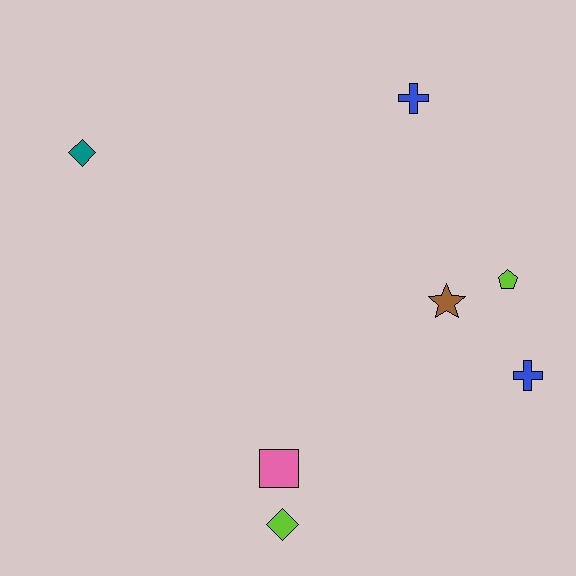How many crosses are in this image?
There are 2 crosses.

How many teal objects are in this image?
There is 1 teal object.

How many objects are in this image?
There are 7 objects.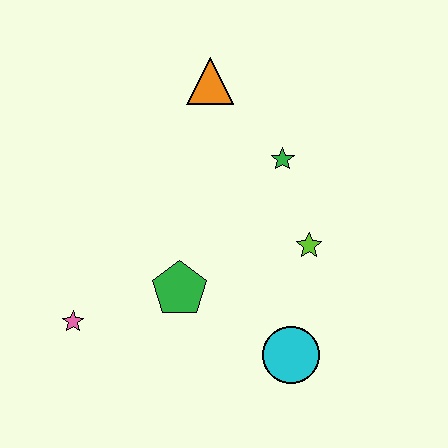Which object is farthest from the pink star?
The orange triangle is farthest from the pink star.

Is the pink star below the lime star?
Yes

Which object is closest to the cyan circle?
The lime star is closest to the cyan circle.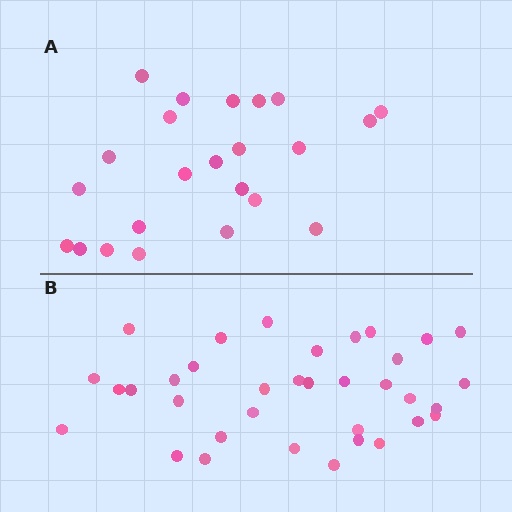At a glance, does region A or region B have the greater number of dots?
Region B (the bottom region) has more dots.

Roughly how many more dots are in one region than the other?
Region B has roughly 12 or so more dots than region A.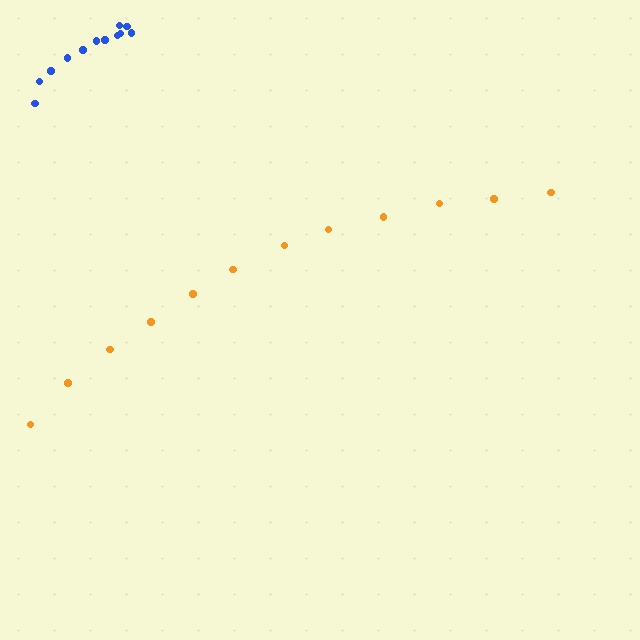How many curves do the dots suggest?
There are 2 distinct paths.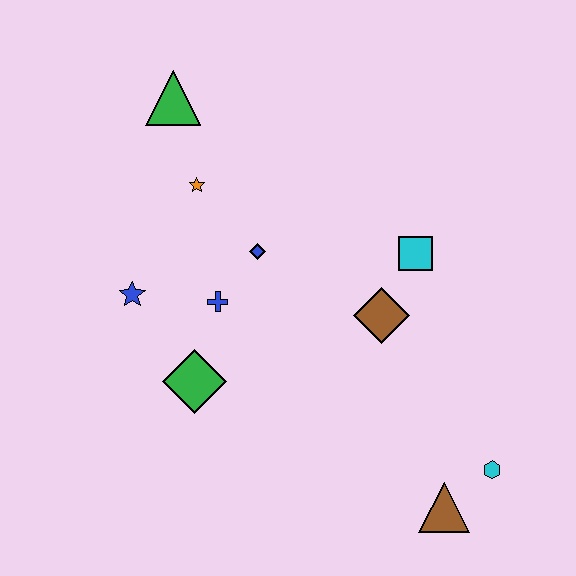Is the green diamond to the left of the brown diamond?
Yes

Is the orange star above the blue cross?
Yes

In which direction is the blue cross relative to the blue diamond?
The blue cross is below the blue diamond.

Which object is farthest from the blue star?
The cyan hexagon is farthest from the blue star.